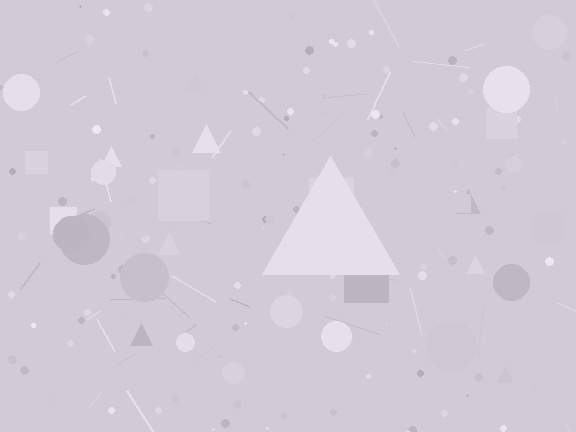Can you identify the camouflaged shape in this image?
The camouflaged shape is a triangle.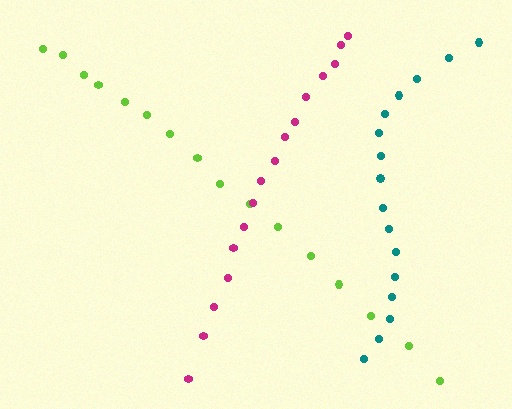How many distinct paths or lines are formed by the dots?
There are 3 distinct paths.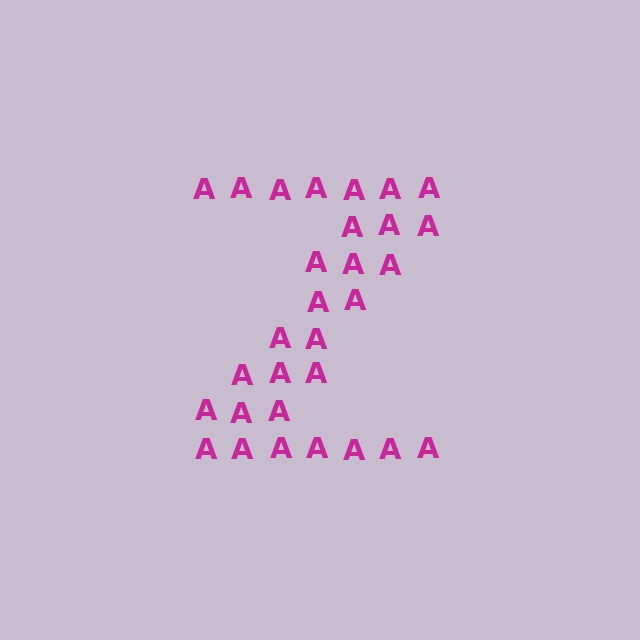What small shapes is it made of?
It is made of small letter A's.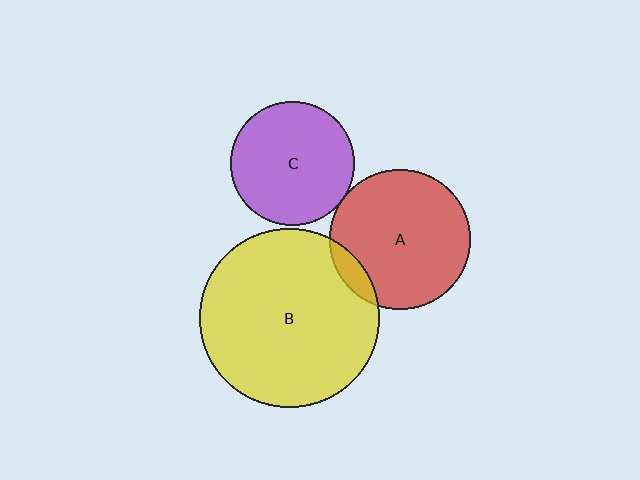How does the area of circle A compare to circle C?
Approximately 1.3 times.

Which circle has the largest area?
Circle B (yellow).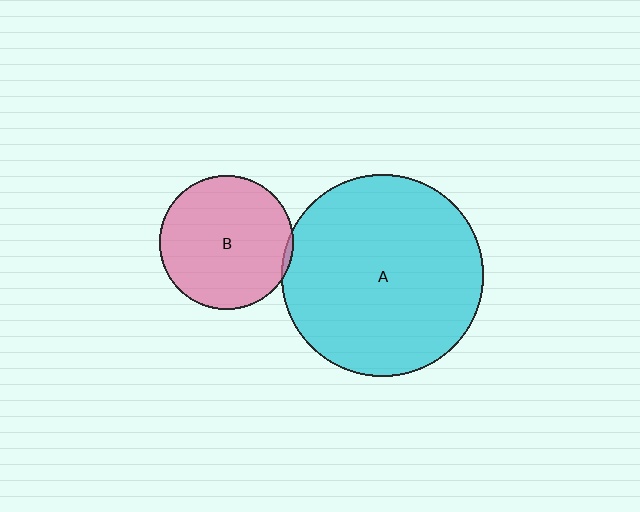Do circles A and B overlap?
Yes.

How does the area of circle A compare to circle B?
Approximately 2.3 times.